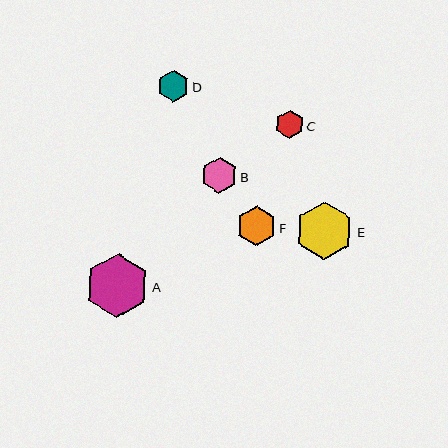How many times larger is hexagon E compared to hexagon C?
Hexagon E is approximately 2.1 times the size of hexagon C.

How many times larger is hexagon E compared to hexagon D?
Hexagon E is approximately 1.8 times the size of hexagon D.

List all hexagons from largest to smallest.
From largest to smallest: A, E, F, B, D, C.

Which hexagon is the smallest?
Hexagon C is the smallest with a size of approximately 28 pixels.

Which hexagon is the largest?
Hexagon A is the largest with a size of approximately 64 pixels.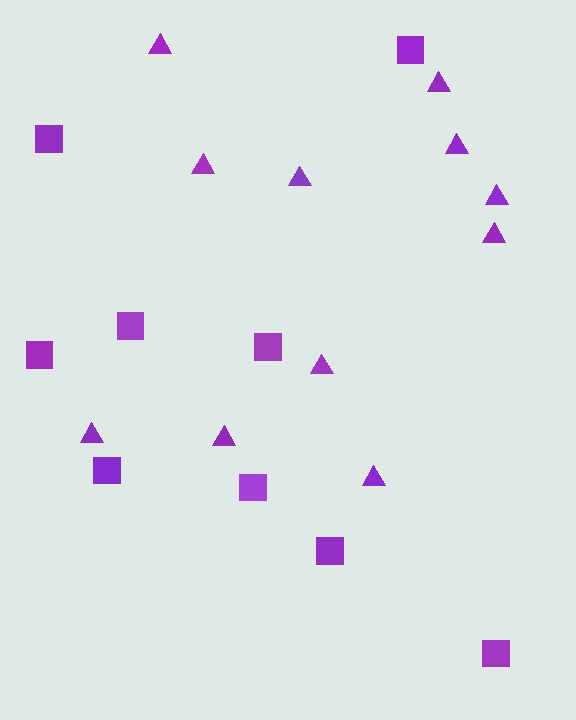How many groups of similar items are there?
There are 2 groups: one group of squares (9) and one group of triangles (11).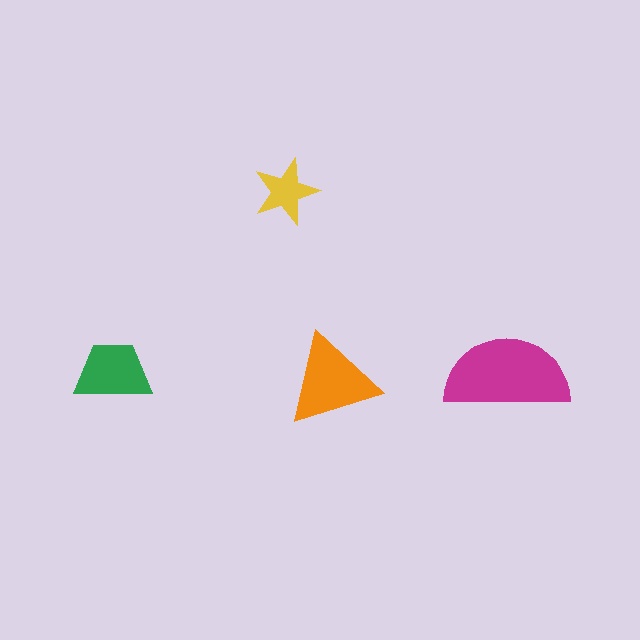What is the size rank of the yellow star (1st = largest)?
4th.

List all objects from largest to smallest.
The magenta semicircle, the orange triangle, the green trapezoid, the yellow star.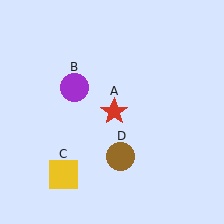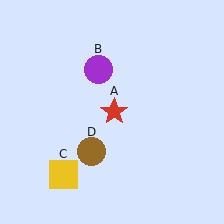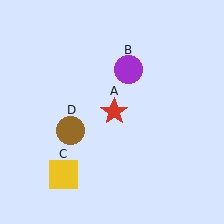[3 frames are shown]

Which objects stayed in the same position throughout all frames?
Red star (object A) and yellow square (object C) remained stationary.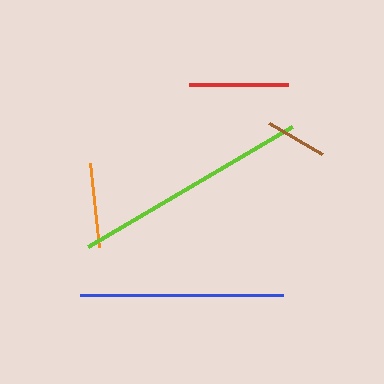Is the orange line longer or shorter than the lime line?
The lime line is longer than the orange line.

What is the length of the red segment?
The red segment is approximately 99 pixels long.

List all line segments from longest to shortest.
From longest to shortest: lime, blue, red, orange, brown.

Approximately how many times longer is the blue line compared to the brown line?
The blue line is approximately 3.3 times the length of the brown line.